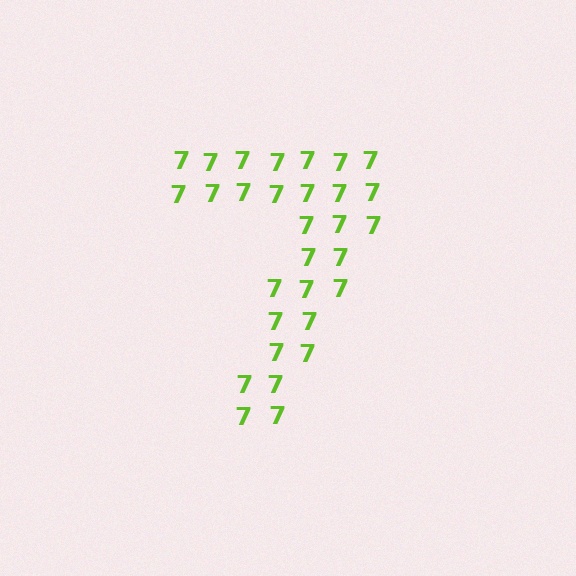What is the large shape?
The large shape is the digit 7.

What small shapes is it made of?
It is made of small digit 7's.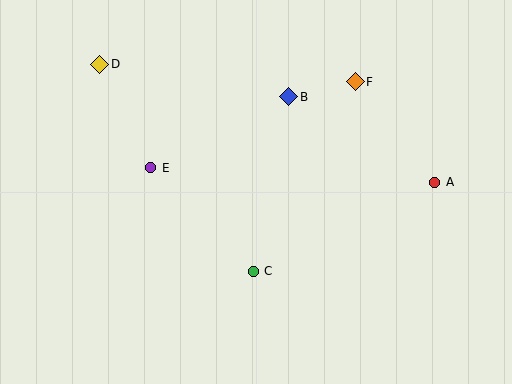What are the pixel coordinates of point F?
Point F is at (355, 82).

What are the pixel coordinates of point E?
Point E is at (151, 168).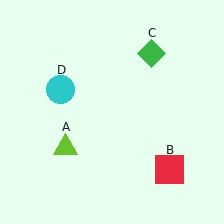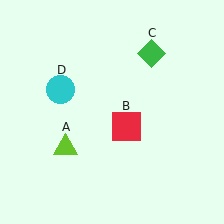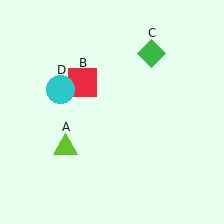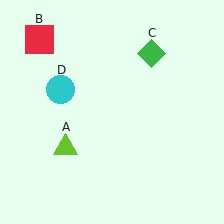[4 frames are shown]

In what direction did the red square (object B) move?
The red square (object B) moved up and to the left.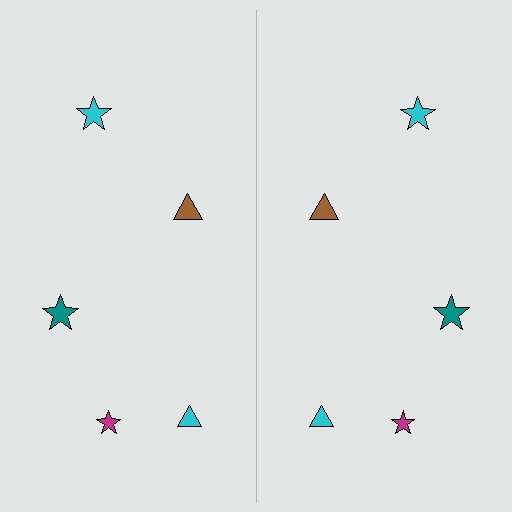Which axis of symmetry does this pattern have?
The pattern has a vertical axis of symmetry running through the center of the image.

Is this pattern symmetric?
Yes, this pattern has bilateral (reflection) symmetry.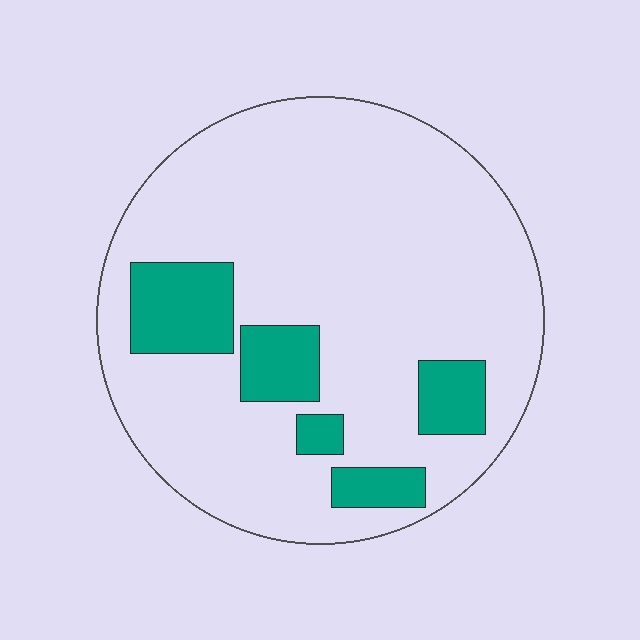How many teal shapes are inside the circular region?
5.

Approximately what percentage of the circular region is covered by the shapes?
Approximately 15%.